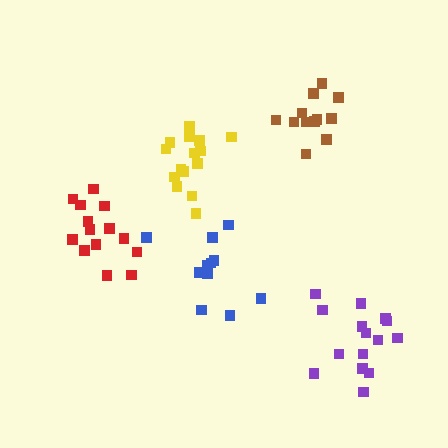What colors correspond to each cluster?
The clusters are colored: blue, yellow, brown, purple, red.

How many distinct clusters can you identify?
There are 5 distinct clusters.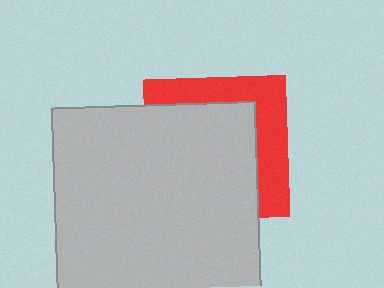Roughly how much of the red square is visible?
A small part of it is visible (roughly 36%).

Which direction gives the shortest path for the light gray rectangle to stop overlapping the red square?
Moving toward the lower-left gives the shortest separation.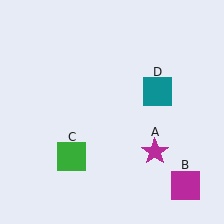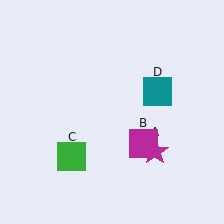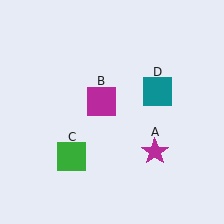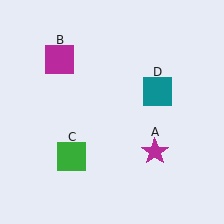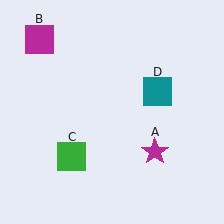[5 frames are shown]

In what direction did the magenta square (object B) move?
The magenta square (object B) moved up and to the left.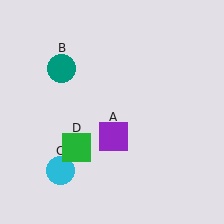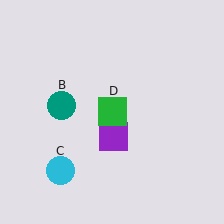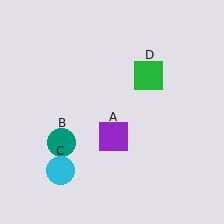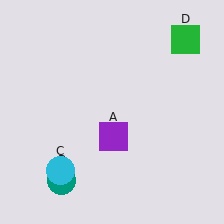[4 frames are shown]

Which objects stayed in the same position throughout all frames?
Purple square (object A) and cyan circle (object C) remained stationary.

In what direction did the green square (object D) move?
The green square (object D) moved up and to the right.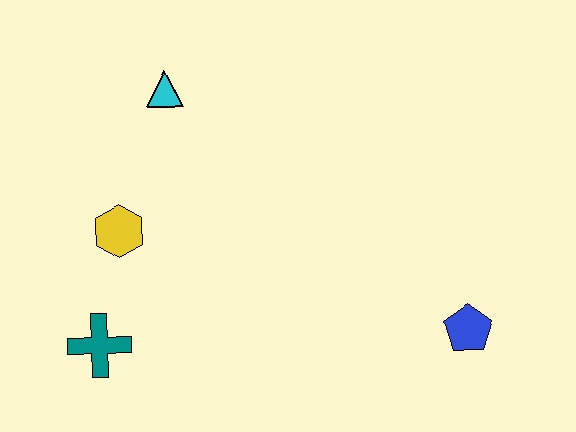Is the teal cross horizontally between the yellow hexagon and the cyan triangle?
No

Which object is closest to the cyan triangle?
The yellow hexagon is closest to the cyan triangle.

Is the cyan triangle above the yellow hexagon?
Yes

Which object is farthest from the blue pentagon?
The cyan triangle is farthest from the blue pentagon.